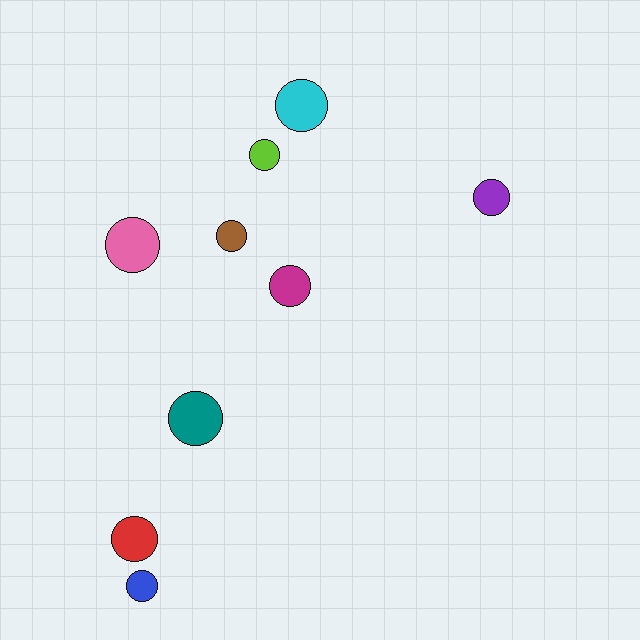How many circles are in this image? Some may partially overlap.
There are 9 circles.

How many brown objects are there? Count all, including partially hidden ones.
There is 1 brown object.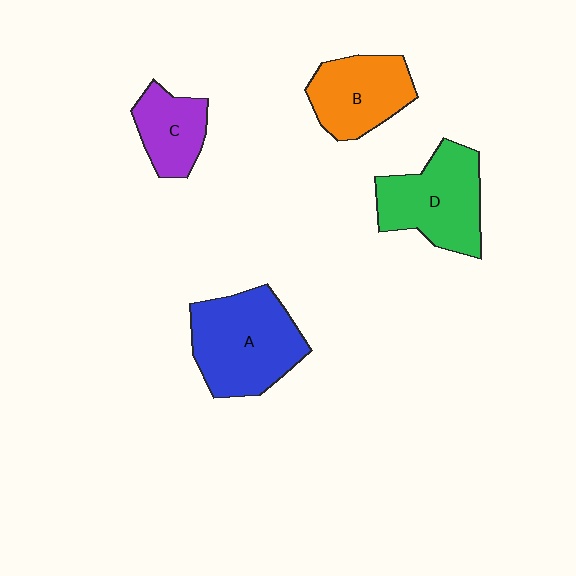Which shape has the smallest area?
Shape C (purple).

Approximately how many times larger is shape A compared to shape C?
Approximately 1.9 times.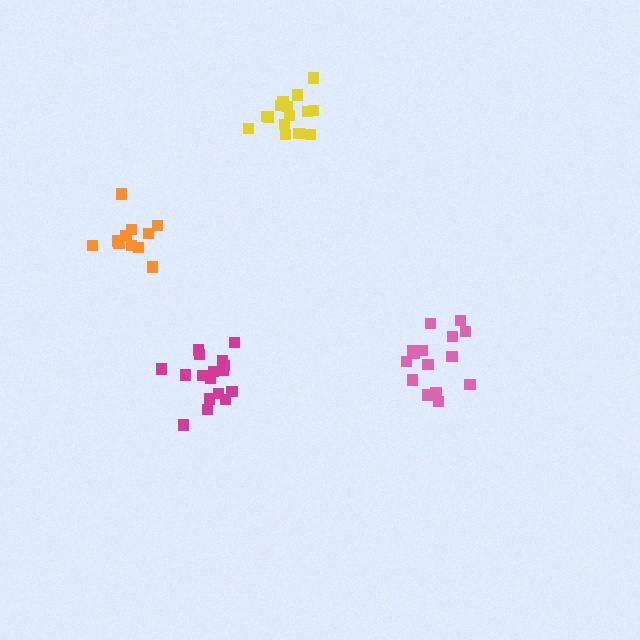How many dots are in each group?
Group 1: 17 dots, Group 2: 15 dots, Group 3: 15 dots, Group 4: 11 dots (58 total).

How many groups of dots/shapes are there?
There are 4 groups.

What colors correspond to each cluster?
The clusters are colored: magenta, yellow, pink, orange.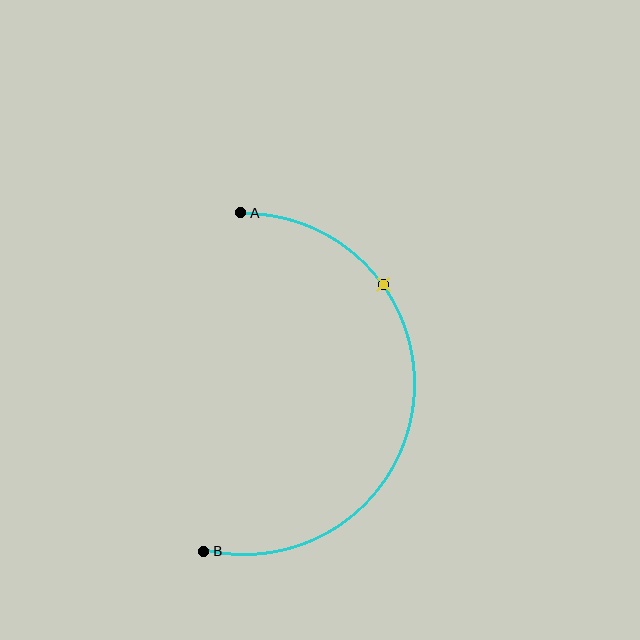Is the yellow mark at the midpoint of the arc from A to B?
No. The yellow mark lies on the arc but is closer to endpoint A. The arc midpoint would be at the point on the curve equidistant along the arc from both A and B.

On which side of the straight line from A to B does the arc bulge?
The arc bulges to the right of the straight line connecting A and B.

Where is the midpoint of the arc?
The arc midpoint is the point on the curve farthest from the straight line joining A and B. It sits to the right of that line.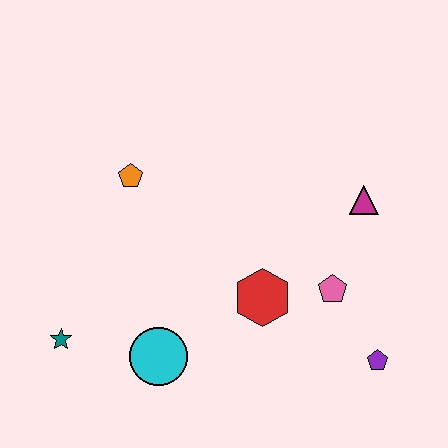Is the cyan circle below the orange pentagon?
Yes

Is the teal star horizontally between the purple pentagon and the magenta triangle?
No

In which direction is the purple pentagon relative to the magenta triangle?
The purple pentagon is below the magenta triangle.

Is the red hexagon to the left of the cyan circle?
No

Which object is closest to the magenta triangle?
The pink pentagon is closest to the magenta triangle.